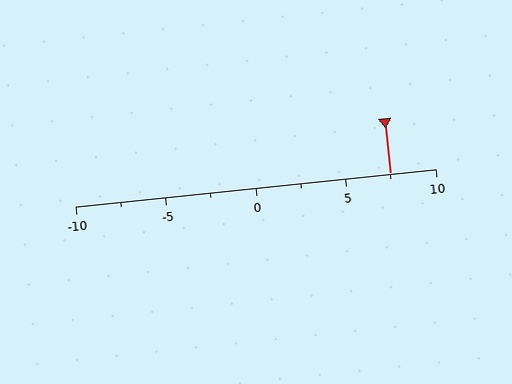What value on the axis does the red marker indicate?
The marker indicates approximately 7.5.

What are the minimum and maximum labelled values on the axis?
The axis runs from -10 to 10.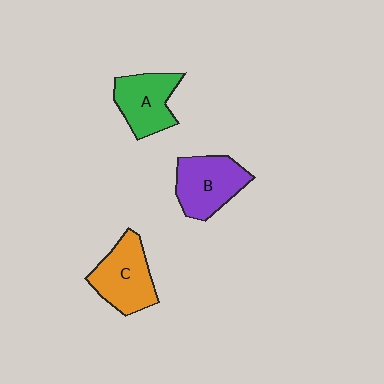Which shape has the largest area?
Shape B (purple).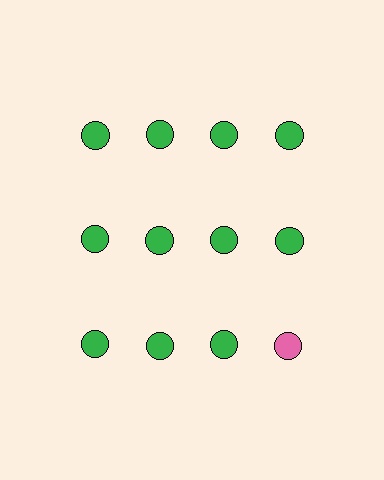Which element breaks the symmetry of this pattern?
The pink circle in the third row, second from right column breaks the symmetry. All other shapes are green circles.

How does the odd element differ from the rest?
It has a different color: pink instead of green.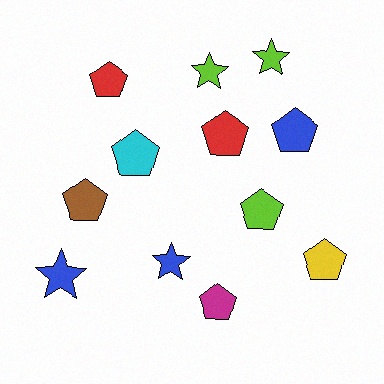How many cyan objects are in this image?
There is 1 cyan object.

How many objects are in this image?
There are 12 objects.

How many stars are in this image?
There are 4 stars.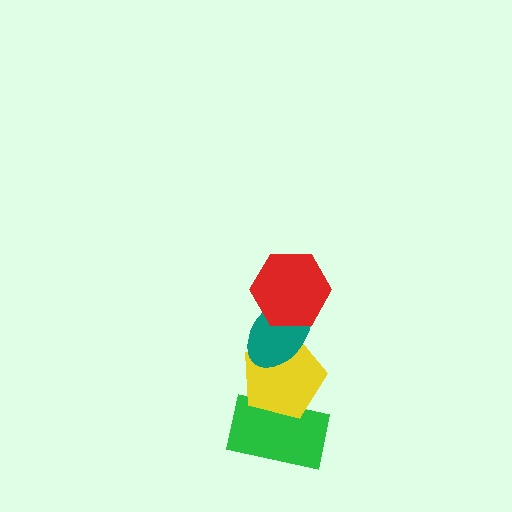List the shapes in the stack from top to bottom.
From top to bottom: the red hexagon, the teal ellipse, the yellow pentagon, the green rectangle.